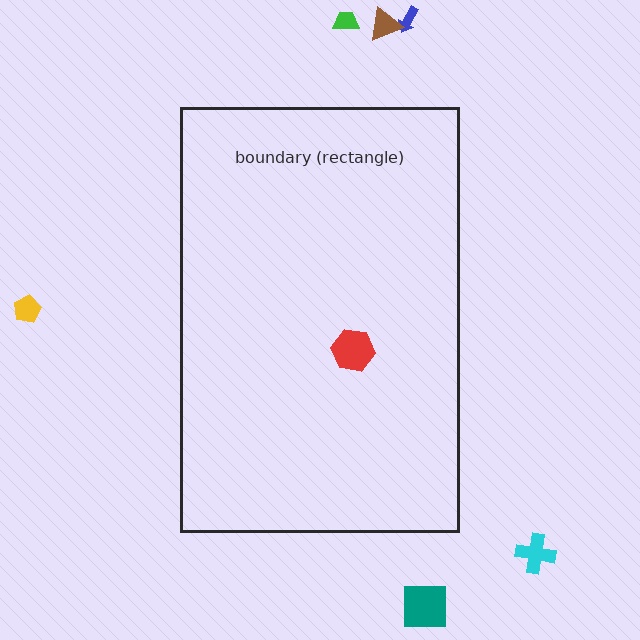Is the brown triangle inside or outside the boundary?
Outside.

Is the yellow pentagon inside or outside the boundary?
Outside.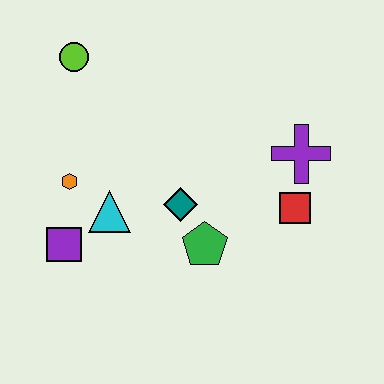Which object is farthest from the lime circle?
The red square is farthest from the lime circle.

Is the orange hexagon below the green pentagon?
No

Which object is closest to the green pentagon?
The teal diamond is closest to the green pentagon.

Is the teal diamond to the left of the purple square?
No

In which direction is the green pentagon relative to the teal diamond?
The green pentagon is below the teal diamond.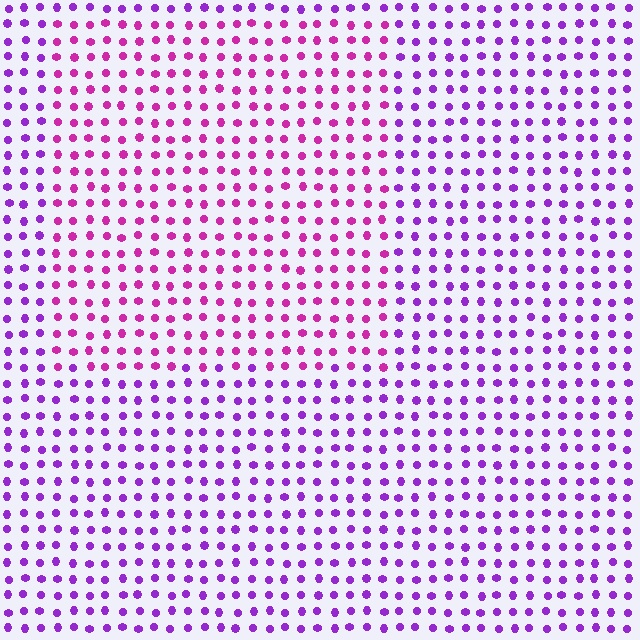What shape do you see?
I see a rectangle.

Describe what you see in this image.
The image is filled with small purple elements in a uniform arrangement. A rectangle-shaped region is visible where the elements are tinted to a slightly different hue, forming a subtle color boundary.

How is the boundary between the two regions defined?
The boundary is defined purely by a slight shift in hue (about 34 degrees). Spacing, size, and orientation are identical on both sides.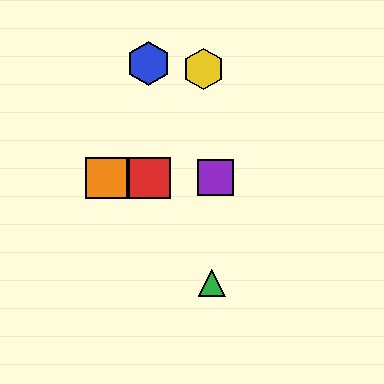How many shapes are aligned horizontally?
3 shapes (the red square, the purple square, the orange square) are aligned horizontally.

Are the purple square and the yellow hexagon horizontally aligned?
No, the purple square is at y≈178 and the yellow hexagon is at y≈69.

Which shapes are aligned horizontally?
The red square, the purple square, the orange square are aligned horizontally.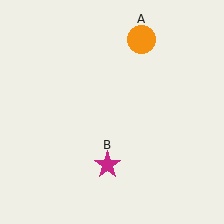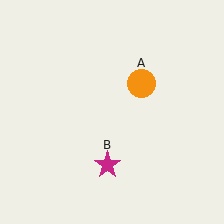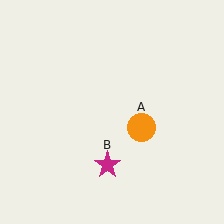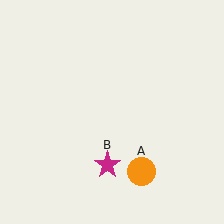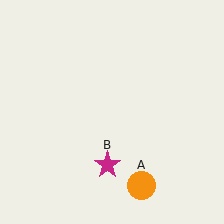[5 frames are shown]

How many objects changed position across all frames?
1 object changed position: orange circle (object A).